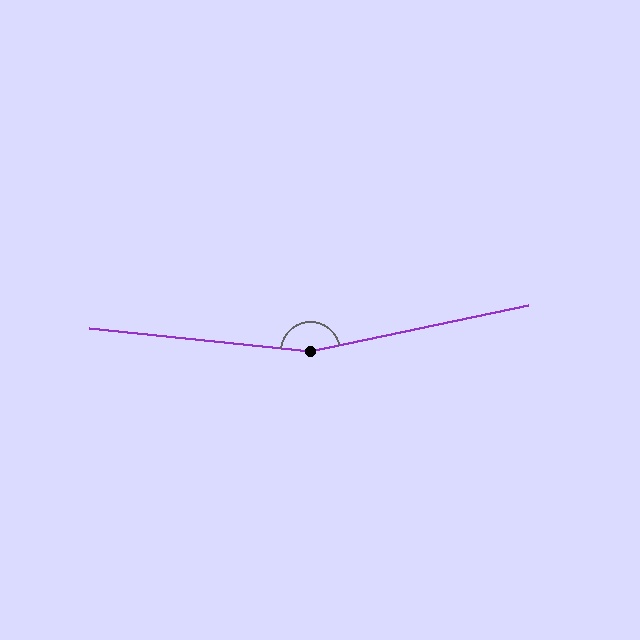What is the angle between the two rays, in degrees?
Approximately 162 degrees.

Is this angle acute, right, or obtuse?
It is obtuse.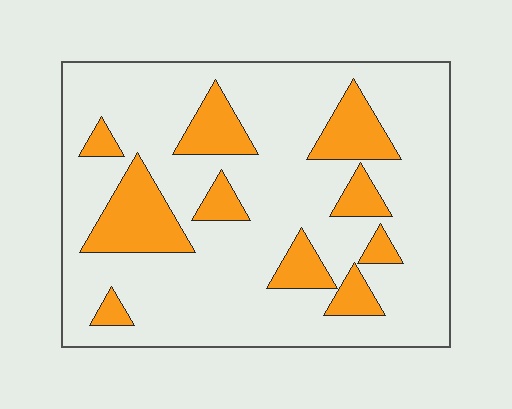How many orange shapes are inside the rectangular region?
10.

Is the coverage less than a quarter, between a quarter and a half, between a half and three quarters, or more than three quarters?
Less than a quarter.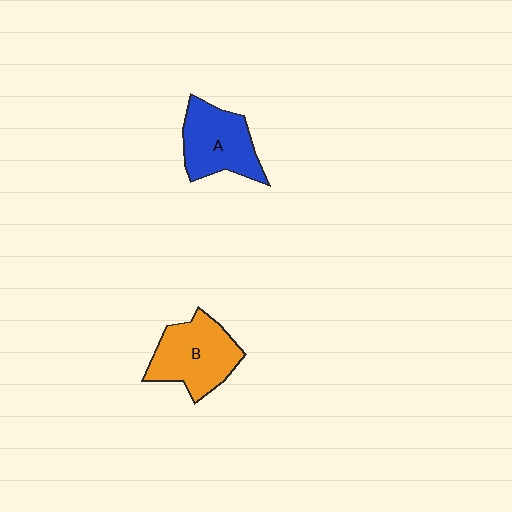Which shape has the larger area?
Shape B (orange).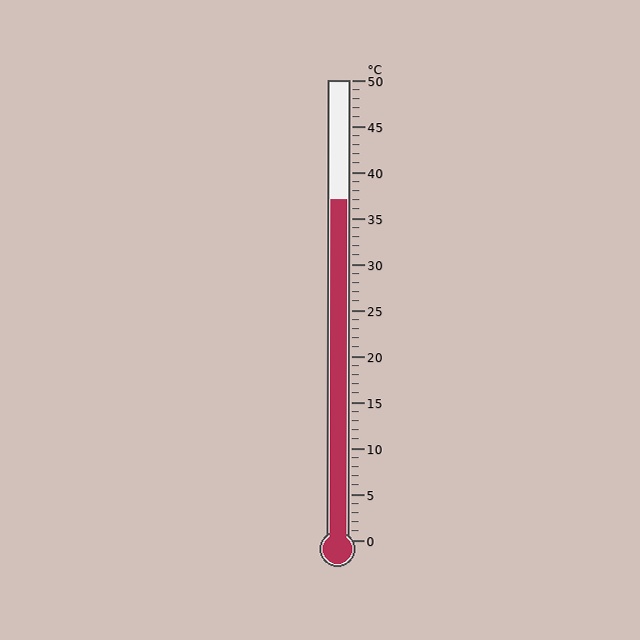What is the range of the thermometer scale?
The thermometer scale ranges from 0°C to 50°C.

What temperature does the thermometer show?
The thermometer shows approximately 37°C.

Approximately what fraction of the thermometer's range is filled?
The thermometer is filled to approximately 75% of its range.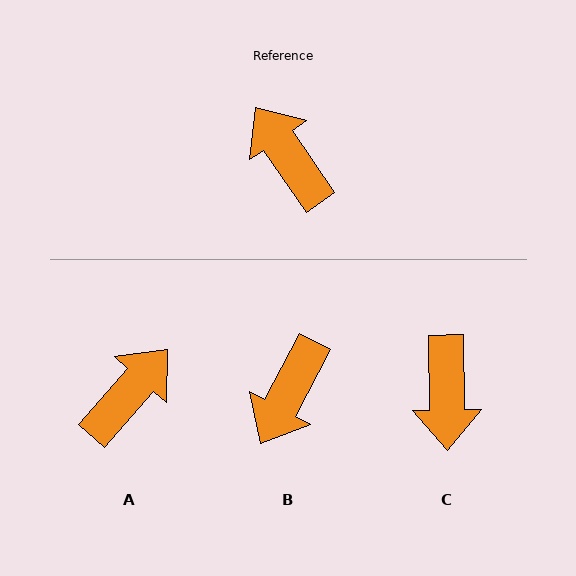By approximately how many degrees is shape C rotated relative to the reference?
Approximately 146 degrees counter-clockwise.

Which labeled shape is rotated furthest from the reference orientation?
C, about 146 degrees away.